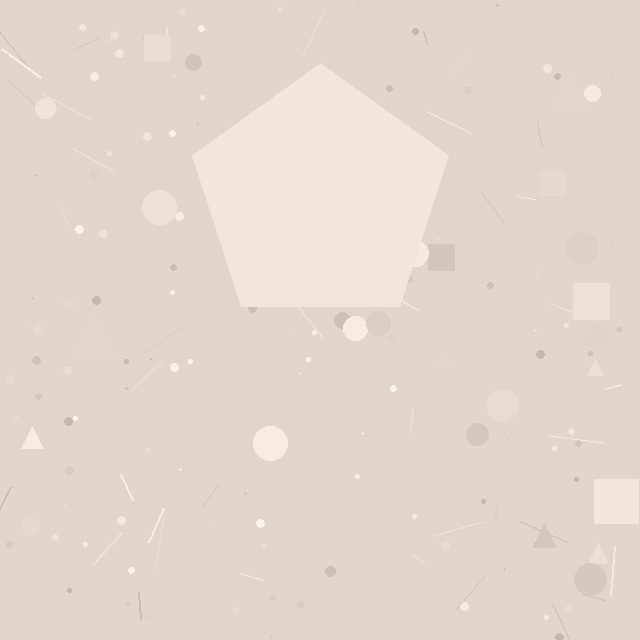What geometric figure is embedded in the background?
A pentagon is embedded in the background.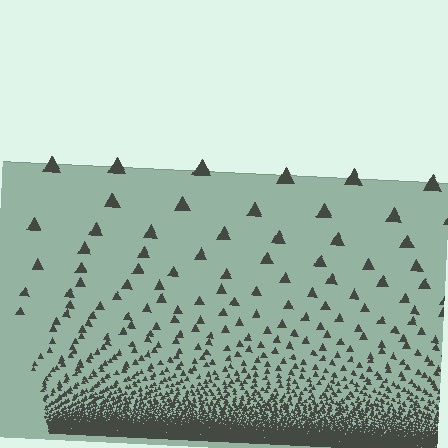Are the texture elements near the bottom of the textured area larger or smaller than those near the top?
Smaller. The gradient is inverted — elements near the bottom are smaller and denser.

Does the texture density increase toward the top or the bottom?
Density increases toward the bottom.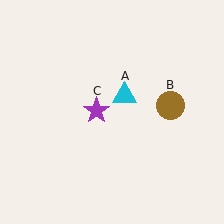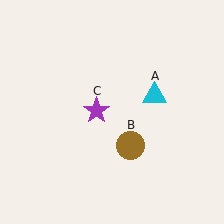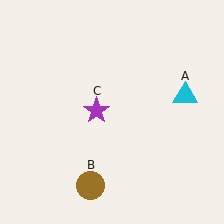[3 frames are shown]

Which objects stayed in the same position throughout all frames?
Purple star (object C) remained stationary.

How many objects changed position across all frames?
2 objects changed position: cyan triangle (object A), brown circle (object B).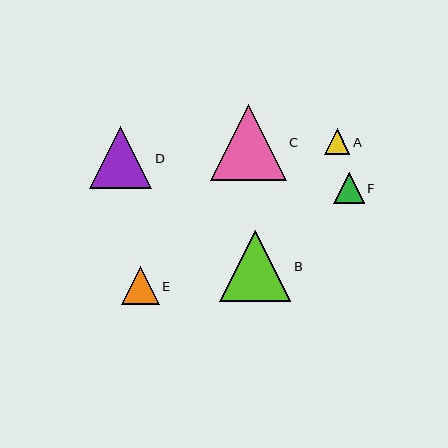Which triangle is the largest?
Triangle C is the largest with a size of approximately 76 pixels.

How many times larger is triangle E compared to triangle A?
Triangle E is approximately 1.5 times the size of triangle A.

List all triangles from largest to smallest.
From largest to smallest: C, B, D, E, F, A.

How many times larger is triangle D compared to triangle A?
Triangle D is approximately 2.4 times the size of triangle A.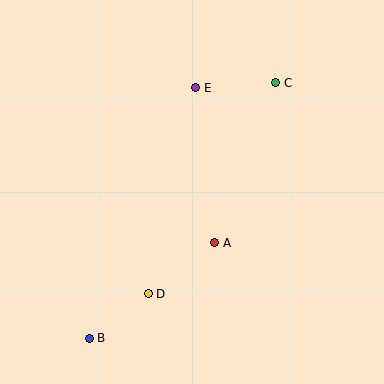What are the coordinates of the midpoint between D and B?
The midpoint between D and B is at (119, 316).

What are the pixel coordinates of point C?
Point C is at (276, 83).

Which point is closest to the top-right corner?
Point C is closest to the top-right corner.